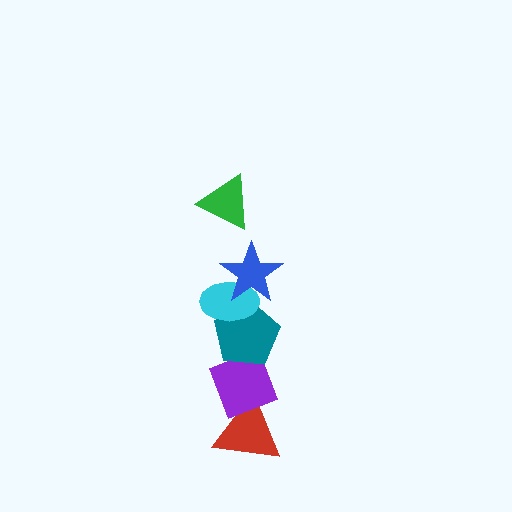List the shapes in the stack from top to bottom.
From top to bottom: the green triangle, the blue star, the cyan ellipse, the teal pentagon, the purple diamond, the red triangle.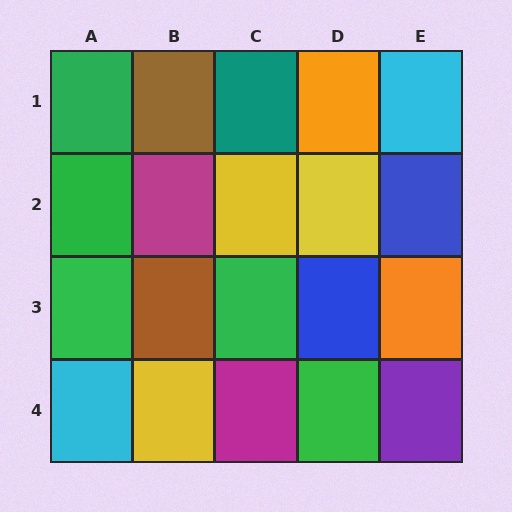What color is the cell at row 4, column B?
Yellow.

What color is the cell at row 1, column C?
Teal.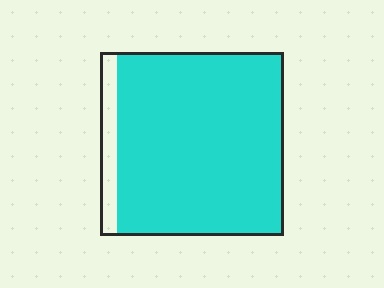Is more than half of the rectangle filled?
Yes.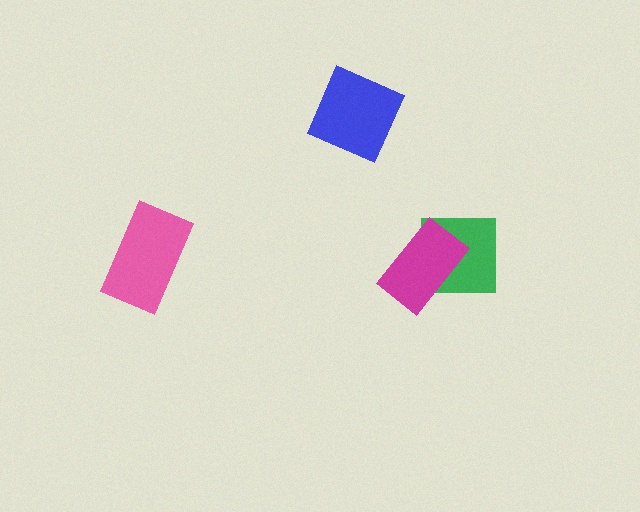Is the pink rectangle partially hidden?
No, no other shape covers it.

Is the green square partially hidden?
Yes, it is partially covered by another shape.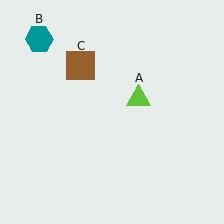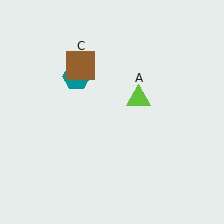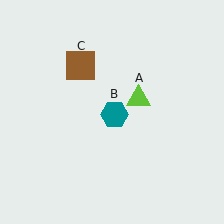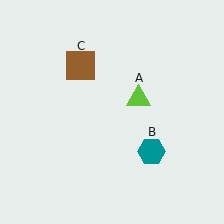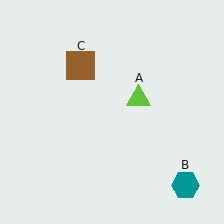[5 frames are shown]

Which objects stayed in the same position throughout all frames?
Lime triangle (object A) and brown square (object C) remained stationary.